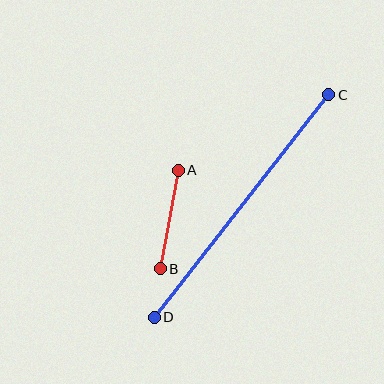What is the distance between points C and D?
The distance is approximately 283 pixels.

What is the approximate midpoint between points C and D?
The midpoint is at approximately (241, 206) pixels.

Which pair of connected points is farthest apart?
Points C and D are farthest apart.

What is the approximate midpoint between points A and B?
The midpoint is at approximately (169, 220) pixels.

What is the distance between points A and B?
The distance is approximately 100 pixels.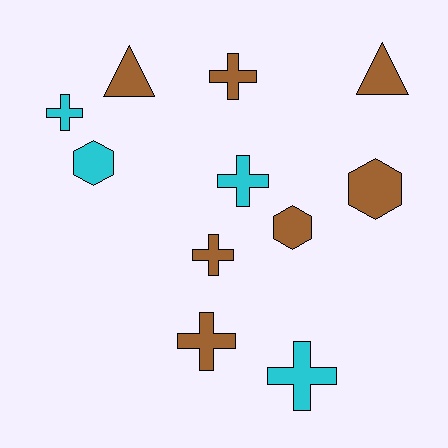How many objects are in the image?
There are 11 objects.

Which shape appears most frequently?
Cross, with 6 objects.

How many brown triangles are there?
There are 2 brown triangles.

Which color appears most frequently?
Brown, with 7 objects.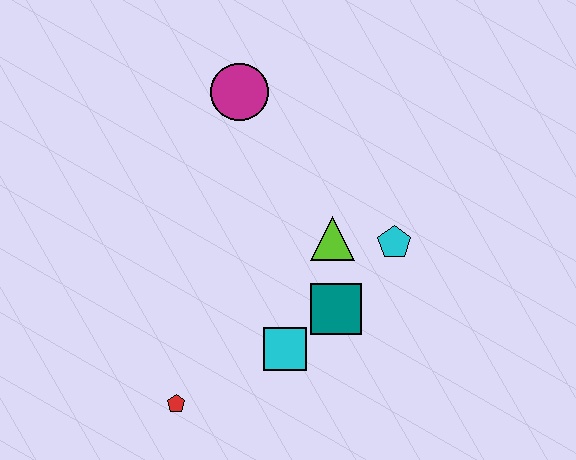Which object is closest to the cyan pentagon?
The lime triangle is closest to the cyan pentagon.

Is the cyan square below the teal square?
Yes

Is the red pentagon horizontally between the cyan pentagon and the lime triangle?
No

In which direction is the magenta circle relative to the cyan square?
The magenta circle is above the cyan square.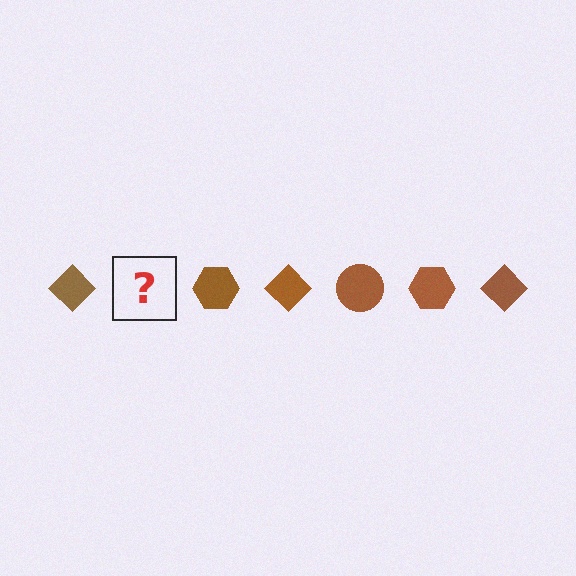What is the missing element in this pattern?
The missing element is a brown circle.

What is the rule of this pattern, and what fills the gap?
The rule is that the pattern cycles through diamond, circle, hexagon shapes in brown. The gap should be filled with a brown circle.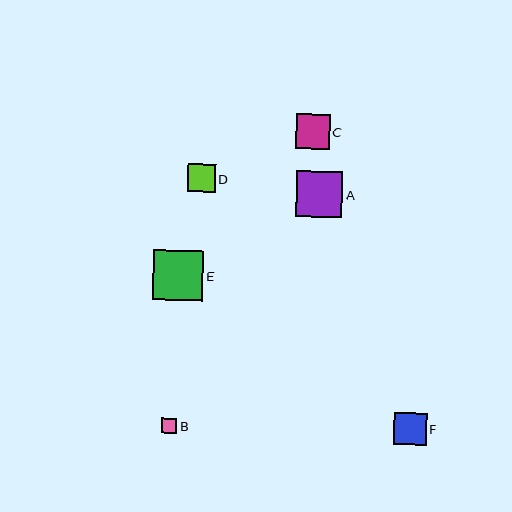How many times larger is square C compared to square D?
Square C is approximately 1.2 times the size of square D.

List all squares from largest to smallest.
From largest to smallest: E, A, C, F, D, B.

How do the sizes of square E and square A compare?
Square E and square A are approximately the same size.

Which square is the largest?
Square E is the largest with a size of approximately 50 pixels.